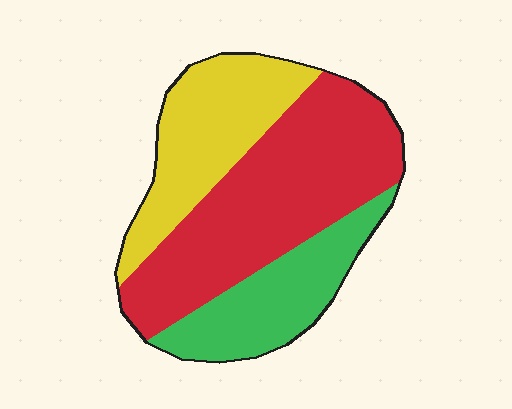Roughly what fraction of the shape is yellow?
Yellow takes up about one quarter (1/4) of the shape.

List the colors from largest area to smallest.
From largest to smallest: red, yellow, green.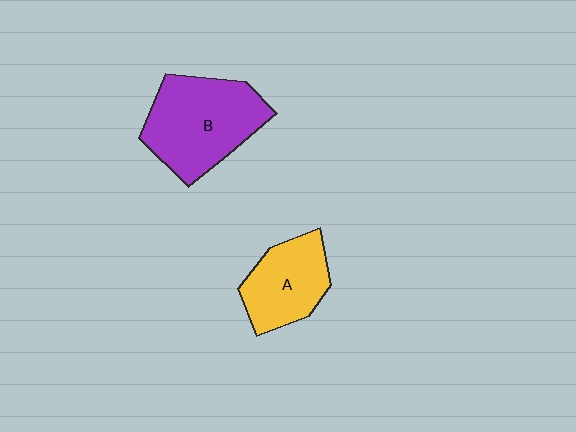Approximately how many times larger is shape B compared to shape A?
Approximately 1.5 times.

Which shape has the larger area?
Shape B (purple).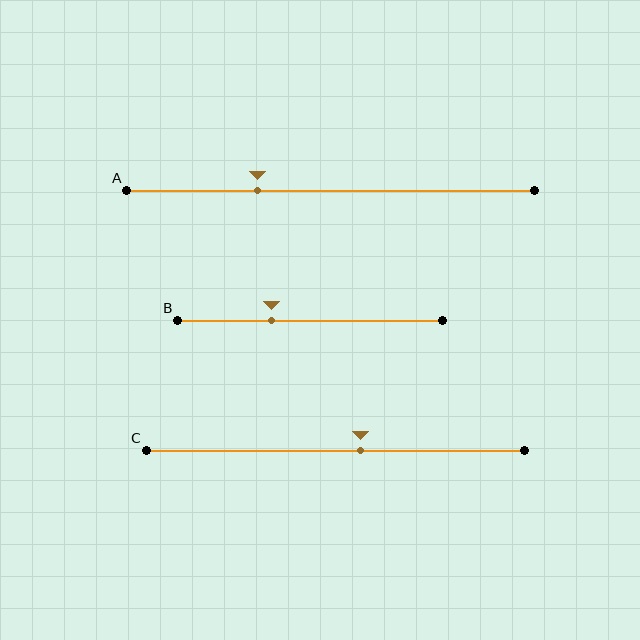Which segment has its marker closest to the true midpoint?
Segment C has its marker closest to the true midpoint.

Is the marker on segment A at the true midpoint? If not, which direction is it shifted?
No, the marker on segment A is shifted to the left by about 18% of the segment length.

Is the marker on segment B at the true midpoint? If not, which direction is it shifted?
No, the marker on segment B is shifted to the left by about 15% of the segment length.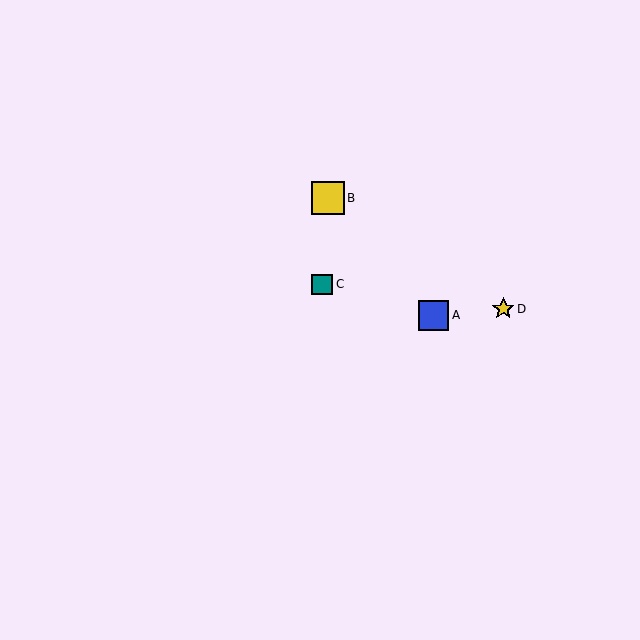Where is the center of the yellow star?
The center of the yellow star is at (503, 309).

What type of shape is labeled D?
Shape D is a yellow star.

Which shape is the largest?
The yellow square (labeled B) is the largest.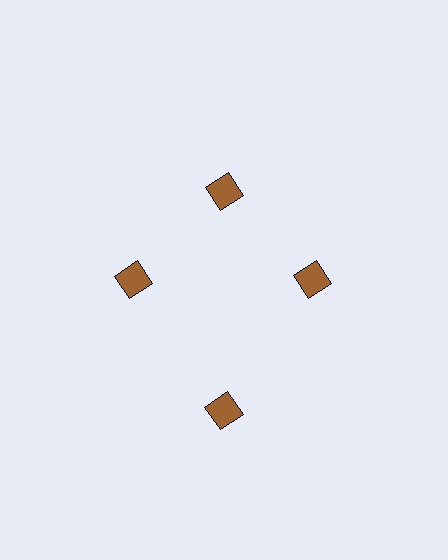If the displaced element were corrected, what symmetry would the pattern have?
It would have 4-fold rotational symmetry — the pattern would map onto itself every 90 degrees.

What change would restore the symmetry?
The symmetry would be restored by moving it inward, back onto the ring so that all 4 diamonds sit at equal angles and equal distance from the center.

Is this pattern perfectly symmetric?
No. The 4 brown diamonds are arranged in a ring, but one element near the 6 o'clock position is pushed outward from the center, breaking the 4-fold rotational symmetry.